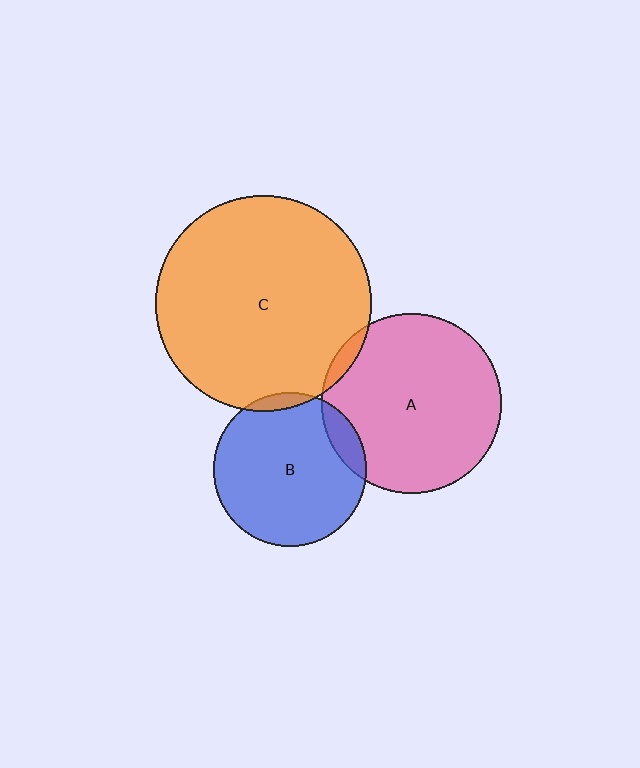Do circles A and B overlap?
Yes.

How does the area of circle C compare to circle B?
Approximately 2.0 times.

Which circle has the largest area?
Circle C (orange).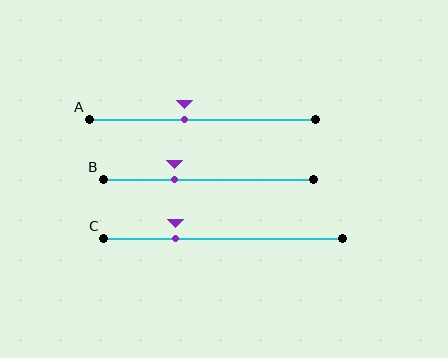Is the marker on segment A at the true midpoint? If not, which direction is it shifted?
No, the marker on segment A is shifted to the left by about 8% of the segment length.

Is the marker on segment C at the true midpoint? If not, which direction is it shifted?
No, the marker on segment C is shifted to the left by about 20% of the segment length.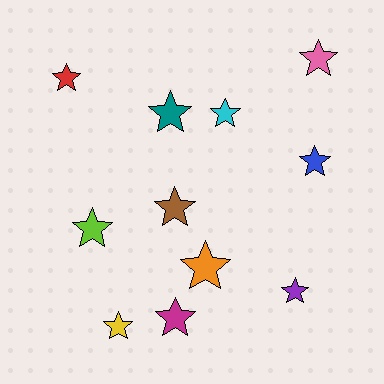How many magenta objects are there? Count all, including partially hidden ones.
There is 1 magenta object.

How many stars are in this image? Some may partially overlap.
There are 11 stars.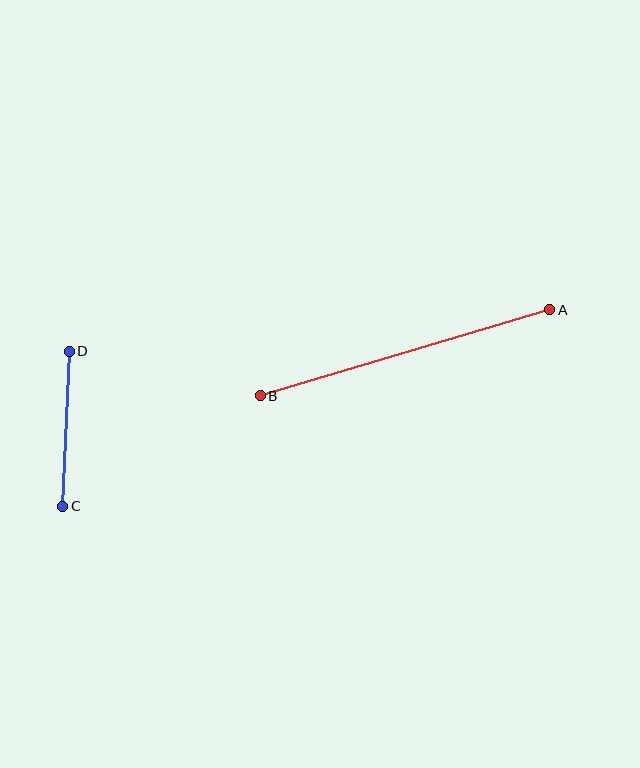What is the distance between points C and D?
The distance is approximately 155 pixels.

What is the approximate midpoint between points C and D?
The midpoint is at approximately (66, 429) pixels.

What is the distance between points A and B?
The distance is approximately 302 pixels.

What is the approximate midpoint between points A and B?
The midpoint is at approximately (405, 353) pixels.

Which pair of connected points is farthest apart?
Points A and B are farthest apart.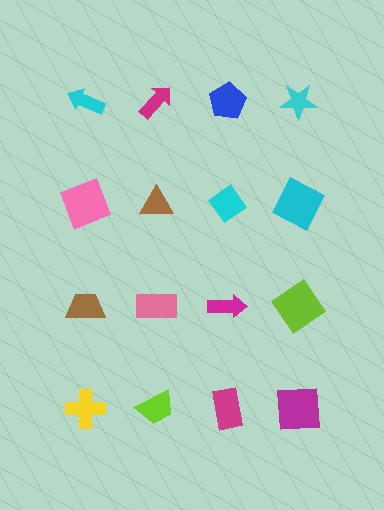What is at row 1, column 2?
A magenta arrow.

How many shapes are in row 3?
4 shapes.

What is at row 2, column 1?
A pink square.